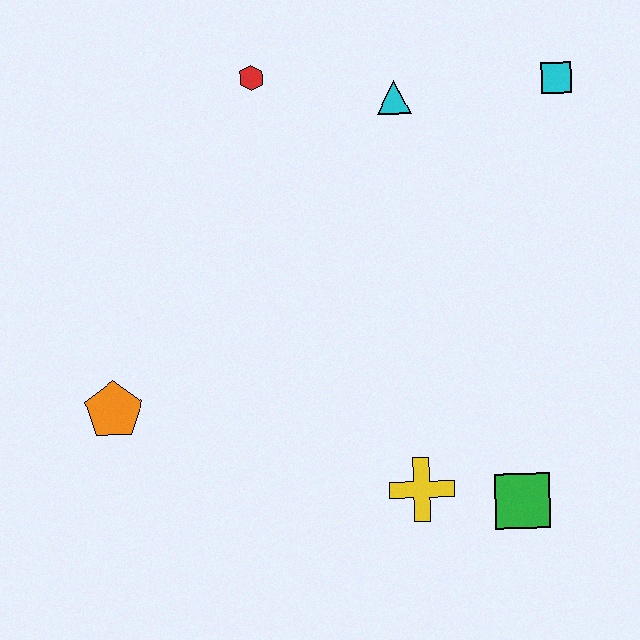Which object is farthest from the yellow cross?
The red hexagon is farthest from the yellow cross.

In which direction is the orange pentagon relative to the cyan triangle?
The orange pentagon is below the cyan triangle.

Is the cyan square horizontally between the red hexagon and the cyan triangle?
No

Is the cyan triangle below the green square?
No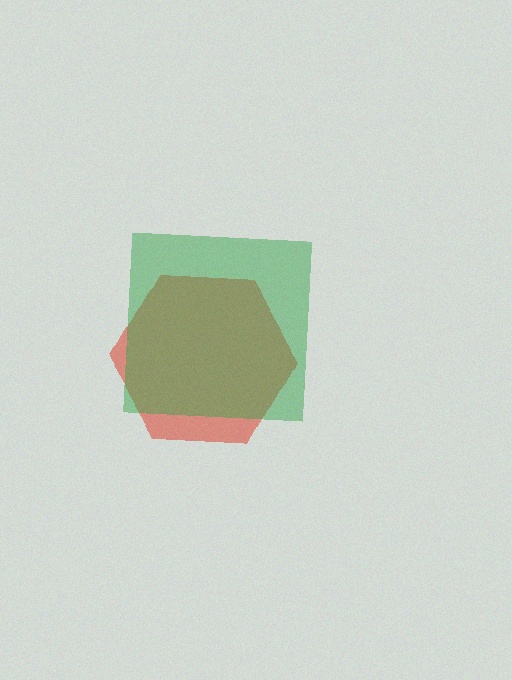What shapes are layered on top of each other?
The layered shapes are: a red hexagon, a green square.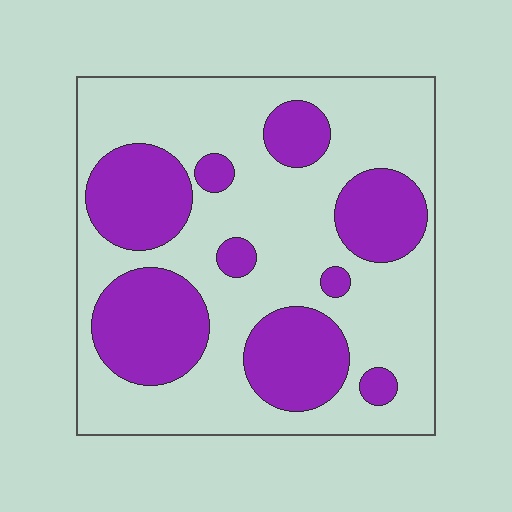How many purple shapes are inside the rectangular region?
9.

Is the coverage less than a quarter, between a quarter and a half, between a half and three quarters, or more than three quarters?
Between a quarter and a half.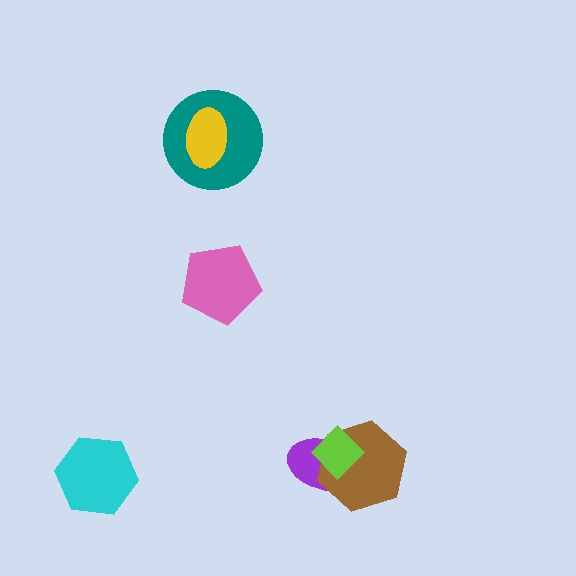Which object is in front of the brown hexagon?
The lime diamond is in front of the brown hexagon.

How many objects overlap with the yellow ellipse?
1 object overlaps with the yellow ellipse.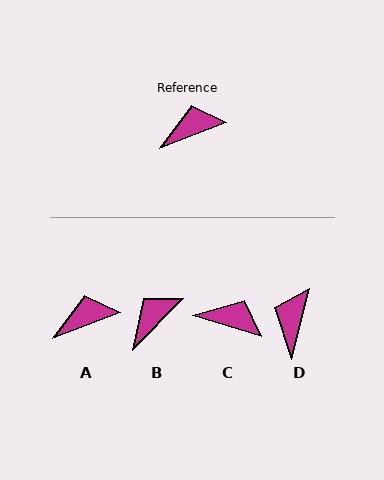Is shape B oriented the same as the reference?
No, it is off by about 25 degrees.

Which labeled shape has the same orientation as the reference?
A.